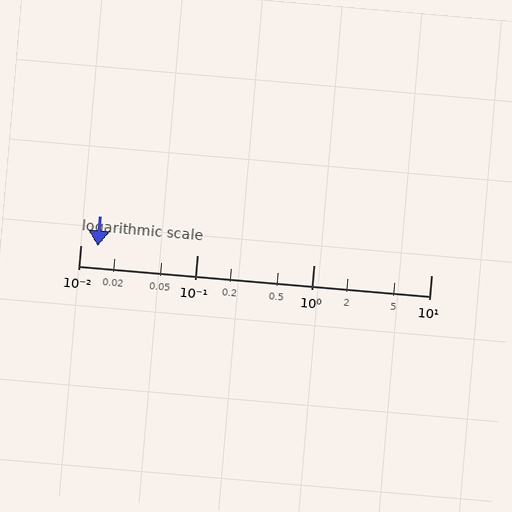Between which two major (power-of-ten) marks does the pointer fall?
The pointer is between 0.01 and 0.1.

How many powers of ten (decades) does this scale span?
The scale spans 3 decades, from 0.01 to 10.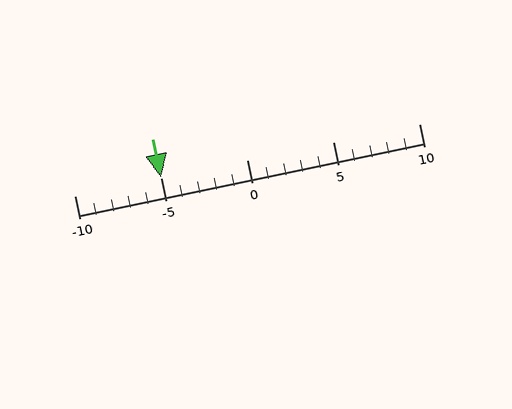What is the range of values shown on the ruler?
The ruler shows values from -10 to 10.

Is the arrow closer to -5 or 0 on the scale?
The arrow is closer to -5.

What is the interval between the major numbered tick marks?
The major tick marks are spaced 5 units apart.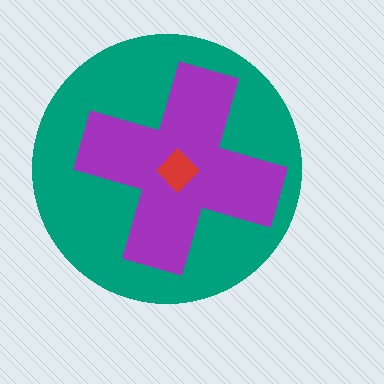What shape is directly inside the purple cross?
The red diamond.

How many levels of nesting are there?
3.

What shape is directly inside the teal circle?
The purple cross.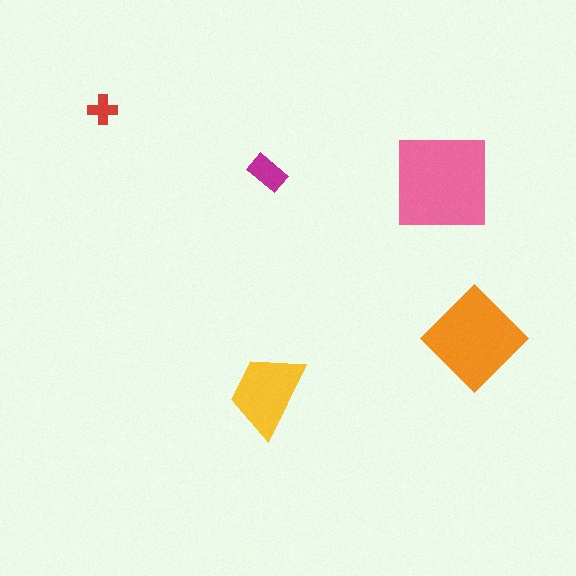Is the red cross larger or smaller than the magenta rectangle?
Smaller.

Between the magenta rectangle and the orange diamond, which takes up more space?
The orange diamond.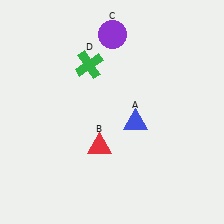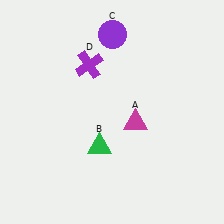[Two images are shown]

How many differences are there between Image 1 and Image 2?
There are 3 differences between the two images.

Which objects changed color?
A changed from blue to magenta. B changed from red to green. D changed from green to purple.